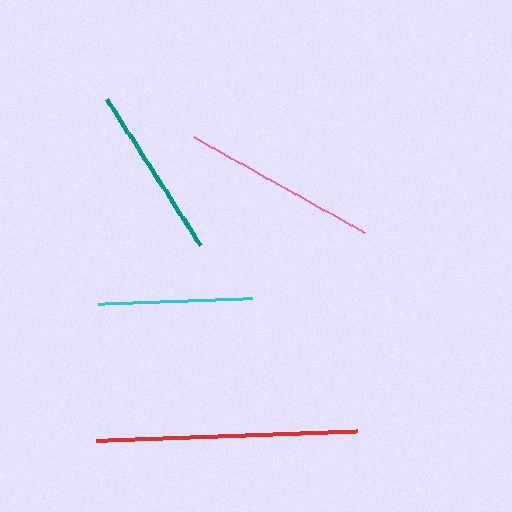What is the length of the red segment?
The red segment is approximately 263 pixels long.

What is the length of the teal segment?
The teal segment is approximately 173 pixels long.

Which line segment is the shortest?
The cyan line is the shortest at approximately 154 pixels.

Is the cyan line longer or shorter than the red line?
The red line is longer than the cyan line.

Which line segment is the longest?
The red line is the longest at approximately 263 pixels.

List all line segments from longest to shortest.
From longest to shortest: red, pink, teal, cyan.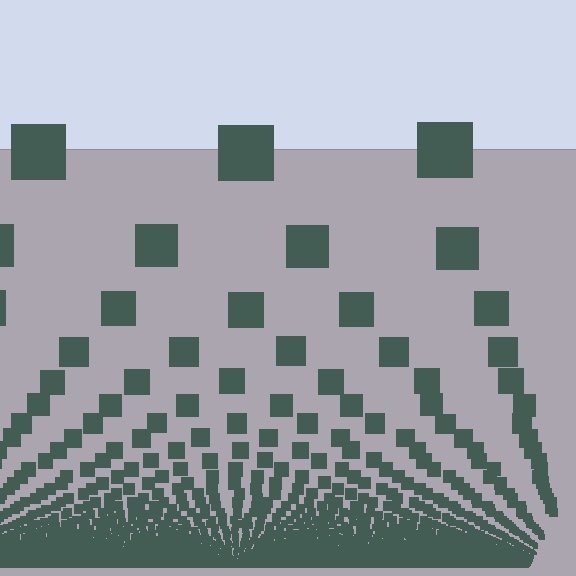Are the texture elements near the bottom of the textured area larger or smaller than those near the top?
Smaller. The gradient is inverted — elements near the bottom are smaller and denser.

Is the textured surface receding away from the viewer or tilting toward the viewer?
The surface appears to tilt toward the viewer. Texture elements get larger and sparser toward the top.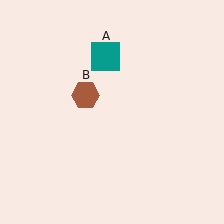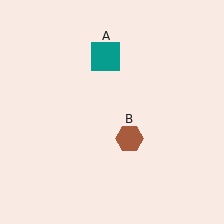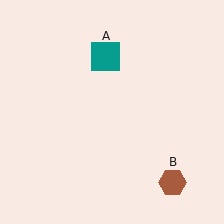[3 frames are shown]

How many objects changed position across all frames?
1 object changed position: brown hexagon (object B).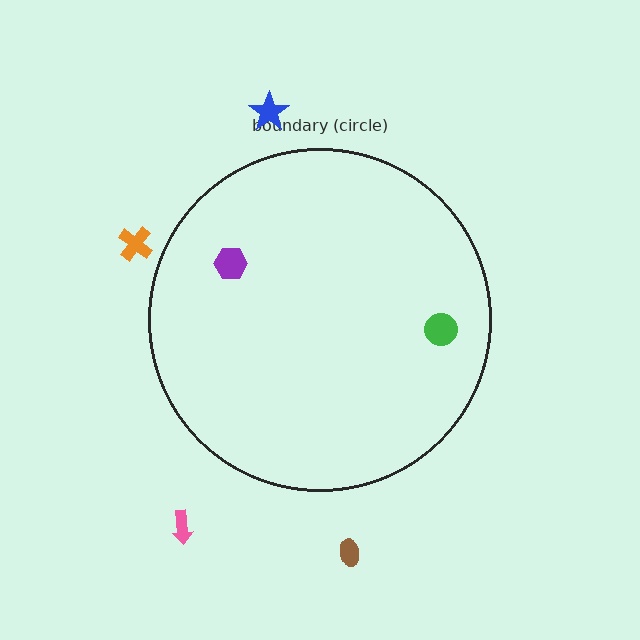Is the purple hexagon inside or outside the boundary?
Inside.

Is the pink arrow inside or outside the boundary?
Outside.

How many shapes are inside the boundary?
2 inside, 4 outside.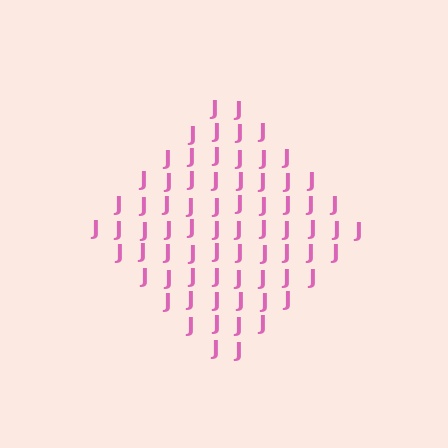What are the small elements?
The small elements are letter J's.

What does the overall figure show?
The overall figure shows a diamond.